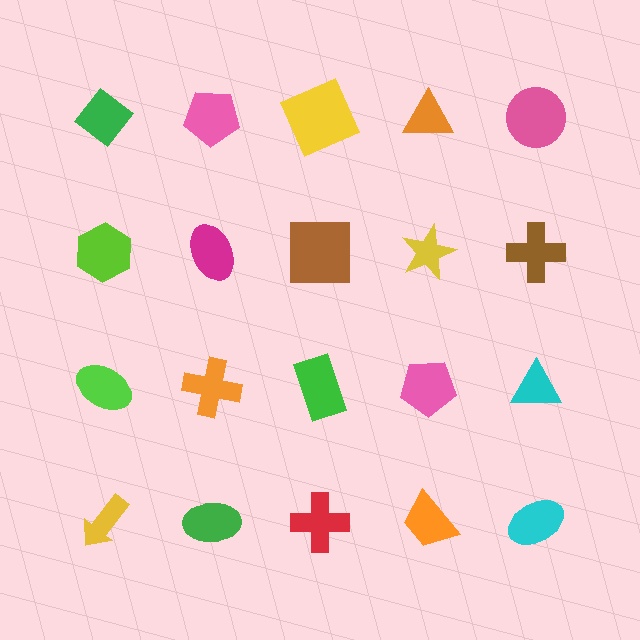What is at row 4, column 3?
A red cross.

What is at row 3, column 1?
A lime ellipse.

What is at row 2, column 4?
A yellow star.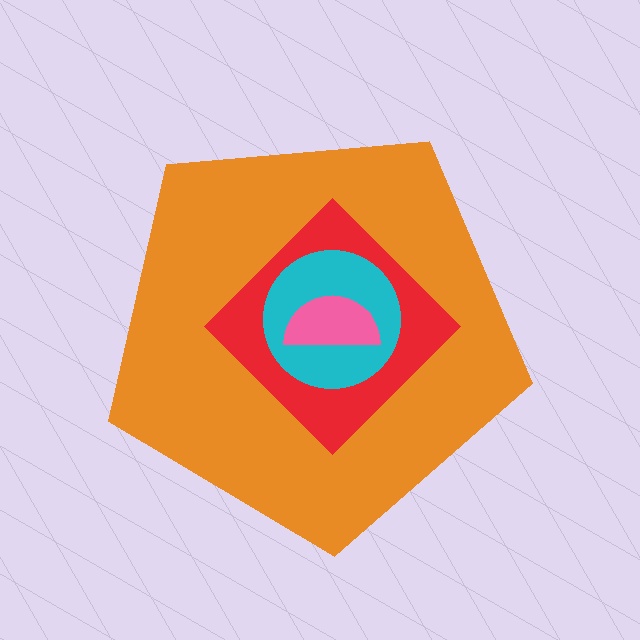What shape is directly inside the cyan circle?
The pink semicircle.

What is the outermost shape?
The orange pentagon.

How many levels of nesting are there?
4.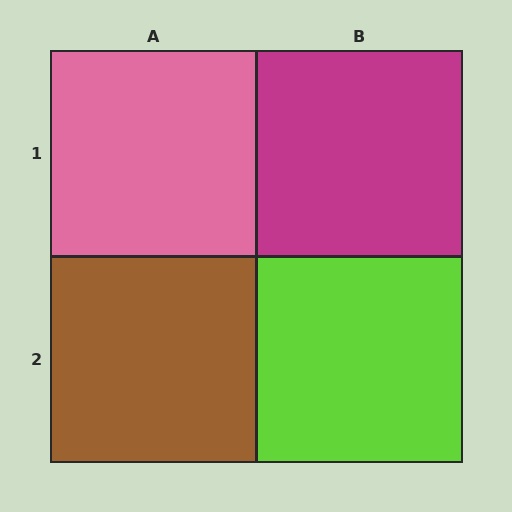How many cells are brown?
1 cell is brown.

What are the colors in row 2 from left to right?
Brown, lime.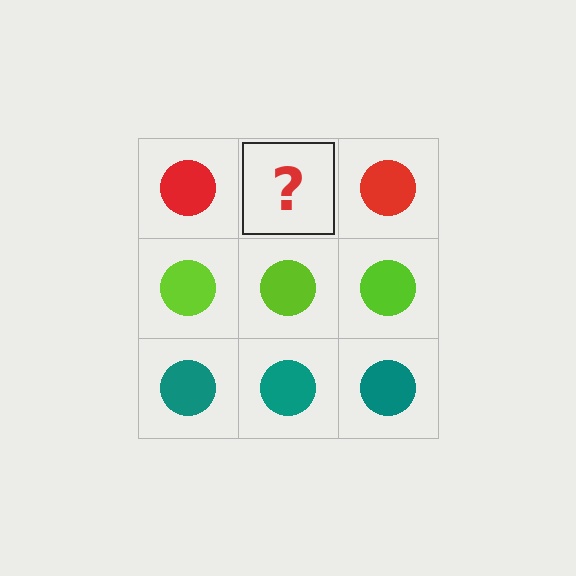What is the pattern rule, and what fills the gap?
The rule is that each row has a consistent color. The gap should be filled with a red circle.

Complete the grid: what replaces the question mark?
The question mark should be replaced with a red circle.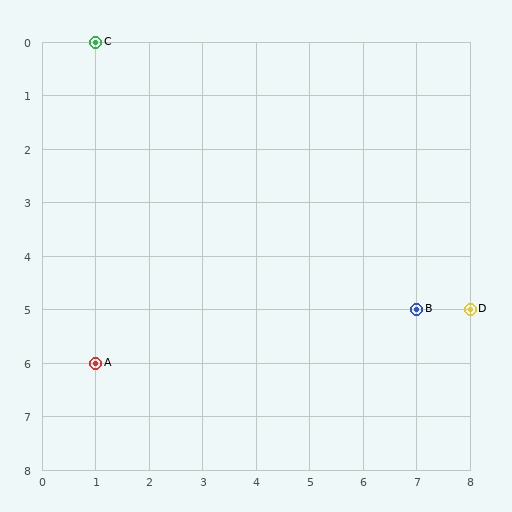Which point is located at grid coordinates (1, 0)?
Point C is at (1, 0).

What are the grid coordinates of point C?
Point C is at grid coordinates (1, 0).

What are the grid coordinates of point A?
Point A is at grid coordinates (1, 6).